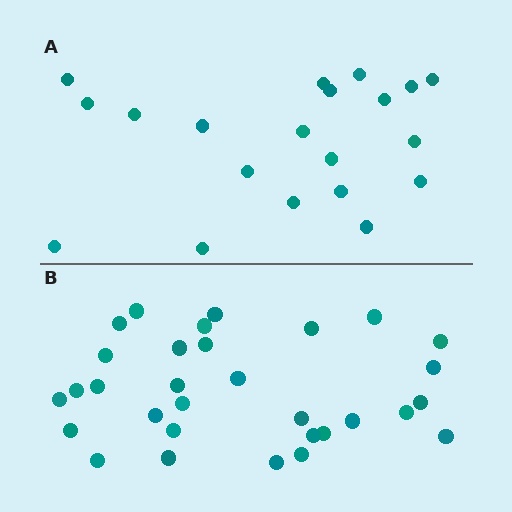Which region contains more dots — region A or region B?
Region B (the bottom region) has more dots.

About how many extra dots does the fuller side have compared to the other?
Region B has roughly 12 or so more dots than region A.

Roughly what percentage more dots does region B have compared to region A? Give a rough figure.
About 55% more.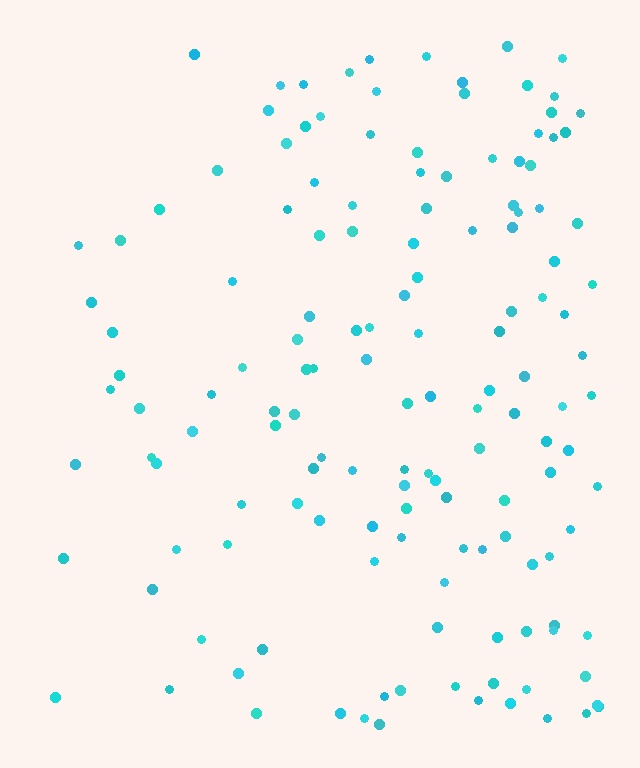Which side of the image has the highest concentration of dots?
The right.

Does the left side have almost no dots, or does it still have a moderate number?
Still a moderate number, just noticeably fewer than the right.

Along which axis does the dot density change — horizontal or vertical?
Horizontal.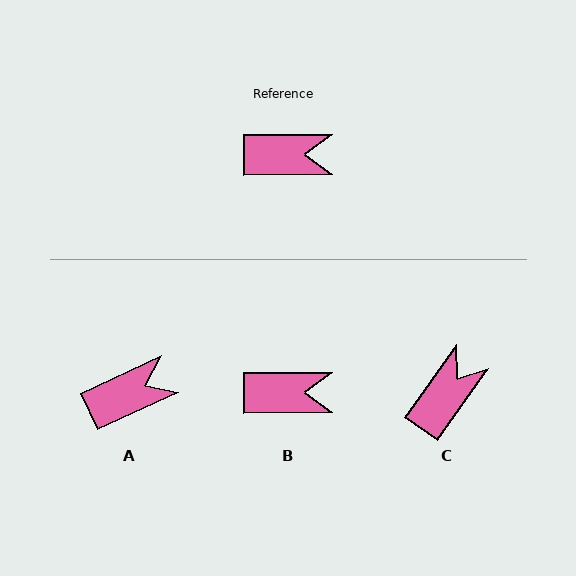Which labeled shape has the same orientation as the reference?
B.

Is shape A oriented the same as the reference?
No, it is off by about 25 degrees.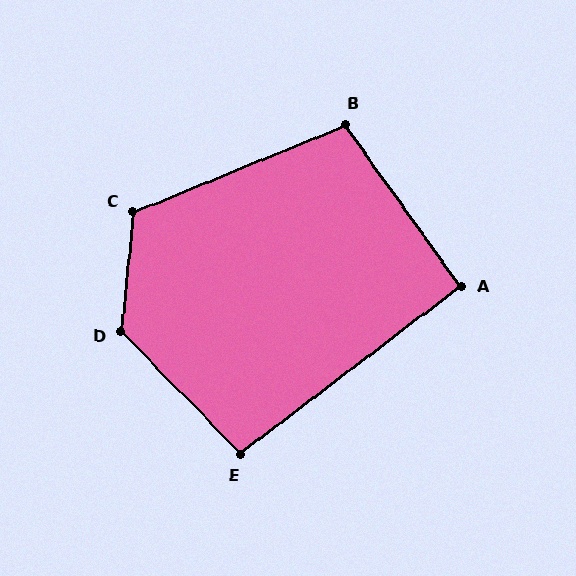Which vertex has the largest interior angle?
D, at approximately 130 degrees.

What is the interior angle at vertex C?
Approximately 118 degrees (obtuse).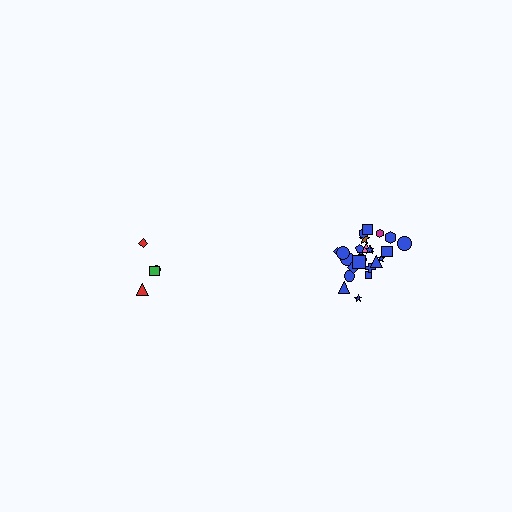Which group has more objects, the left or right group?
The right group.